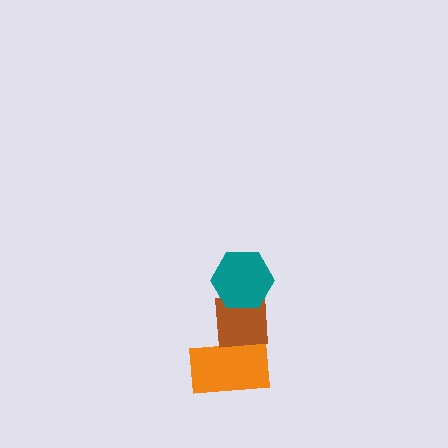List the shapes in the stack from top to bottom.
From top to bottom: the teal hexagon, the brown square, the orange rectangle.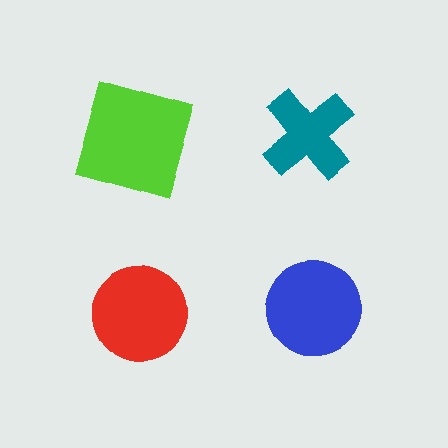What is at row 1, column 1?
A lime square.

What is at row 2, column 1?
A red circle.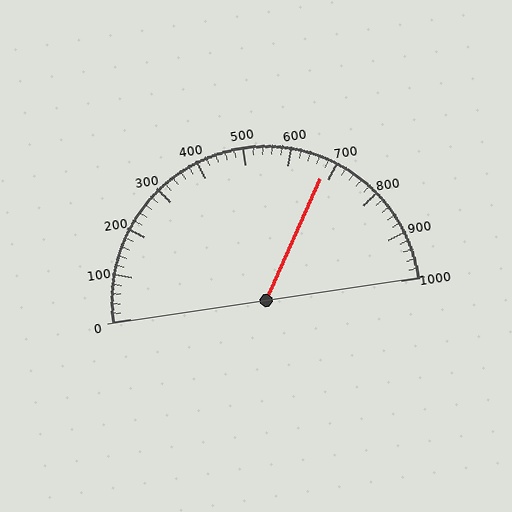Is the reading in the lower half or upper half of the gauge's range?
The reading is in the upper half of the range (0 to 1000).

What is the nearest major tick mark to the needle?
The nearest major tick mark is 700.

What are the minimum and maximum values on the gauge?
The gauge ranges from 0 to 1000.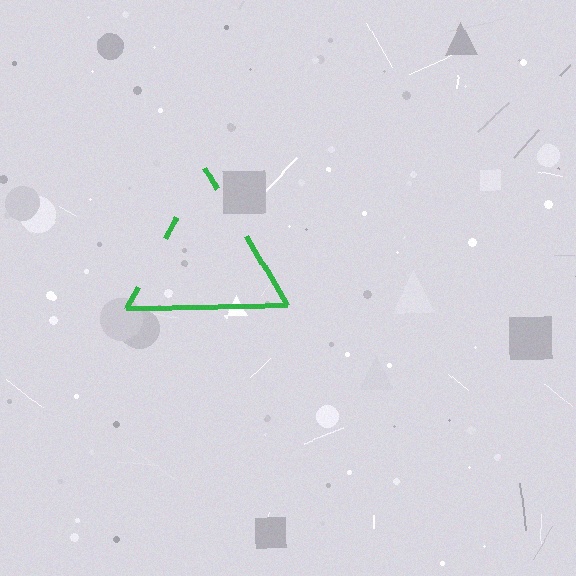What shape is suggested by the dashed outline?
The dashed outline suggests a triangle.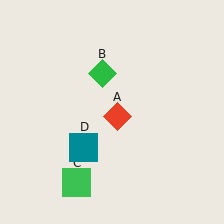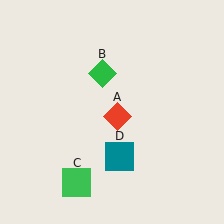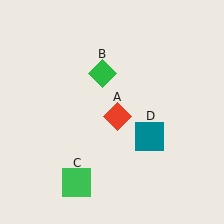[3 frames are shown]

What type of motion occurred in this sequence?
The teal square (object D) rotated counterclockwise around the center of the scene.